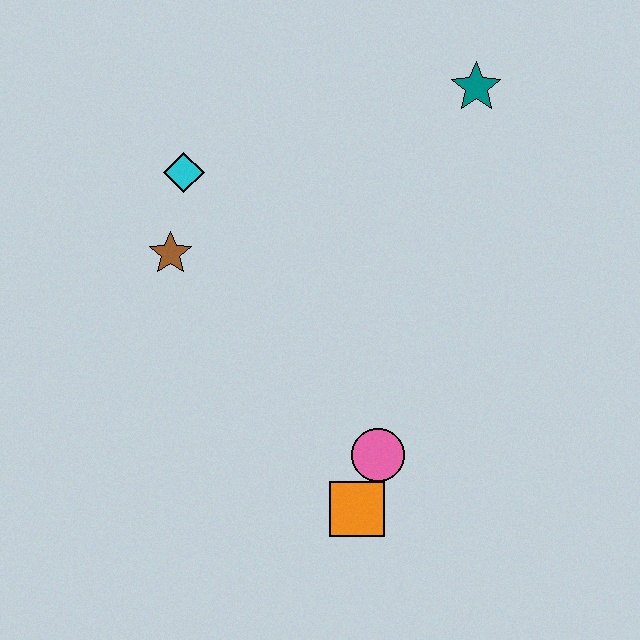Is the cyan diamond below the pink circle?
No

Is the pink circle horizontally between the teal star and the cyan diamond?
Yes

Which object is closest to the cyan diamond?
The brown star is closest to the cyan diamond.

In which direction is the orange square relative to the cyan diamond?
The orange square is below the cyan diamond.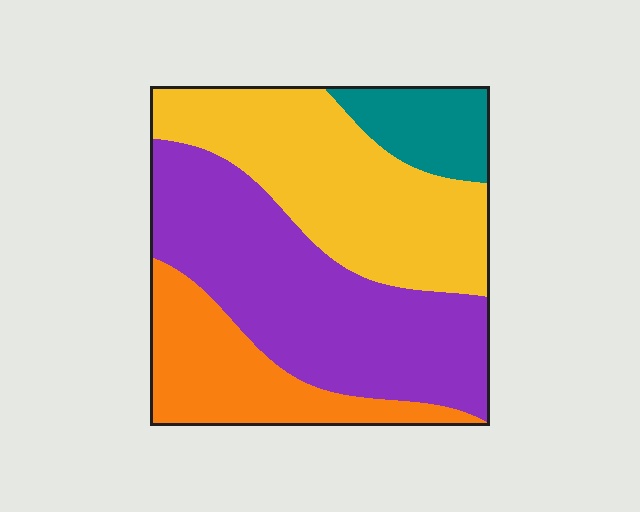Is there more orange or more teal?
Orange.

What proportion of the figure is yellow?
Yellow covers about 35% of the figure.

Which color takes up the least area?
Teal, at roughly 10%.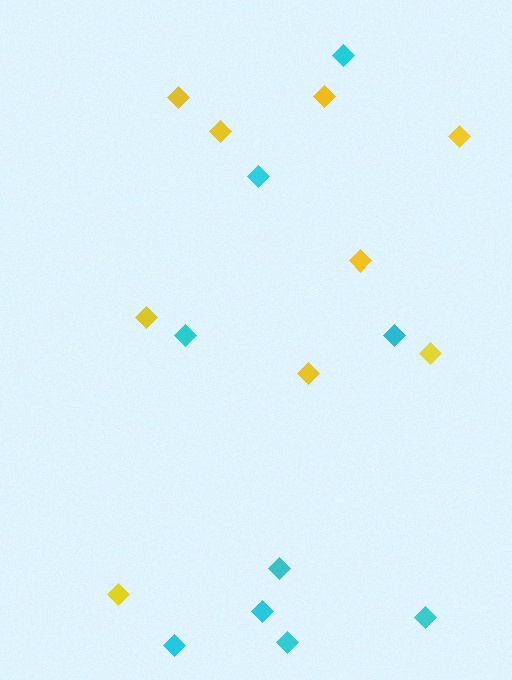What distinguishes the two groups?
There are 2 groups: one group of yellow diamonds (9) and one group of cyan diamonds (9).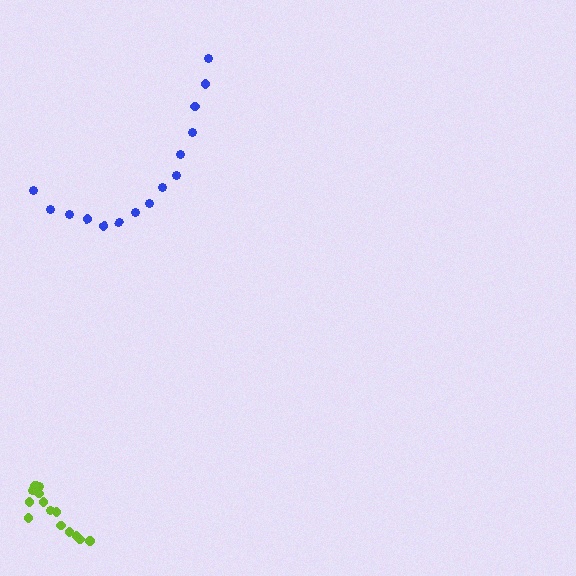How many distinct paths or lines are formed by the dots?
There are 2 distinct paths.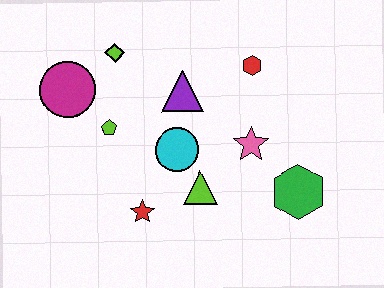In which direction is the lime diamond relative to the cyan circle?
The lime diamond is above the cyan circle.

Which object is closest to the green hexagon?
The pink star is closest to the green hexagon.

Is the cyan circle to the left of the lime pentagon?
No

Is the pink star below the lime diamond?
Yes